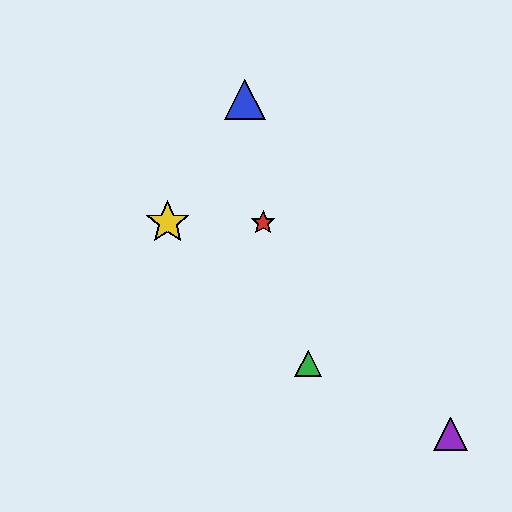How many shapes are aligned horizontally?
2 shapes (the red star, the yellow star) are aligned horizontally.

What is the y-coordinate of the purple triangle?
The purple triangle is at y≈434.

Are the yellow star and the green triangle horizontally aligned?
No, the yellow star is at y≈223 and the green triangle is at y≈364.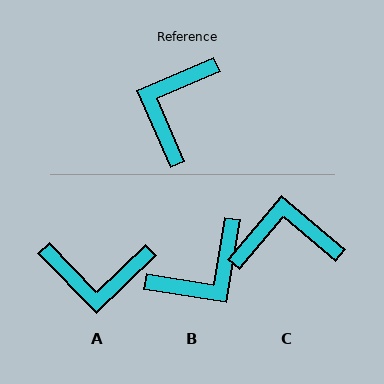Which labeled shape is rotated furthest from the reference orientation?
B, about 147 degrees away.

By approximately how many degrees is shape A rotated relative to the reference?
Approximately 110 degrees counter-clockwise.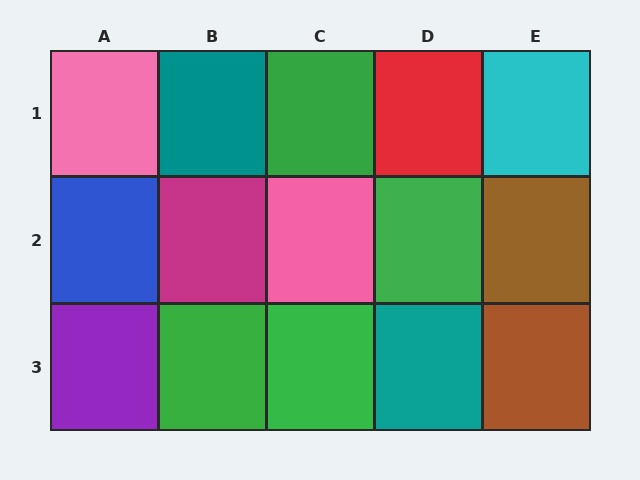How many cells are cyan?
1 cell is cyan.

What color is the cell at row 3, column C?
Green.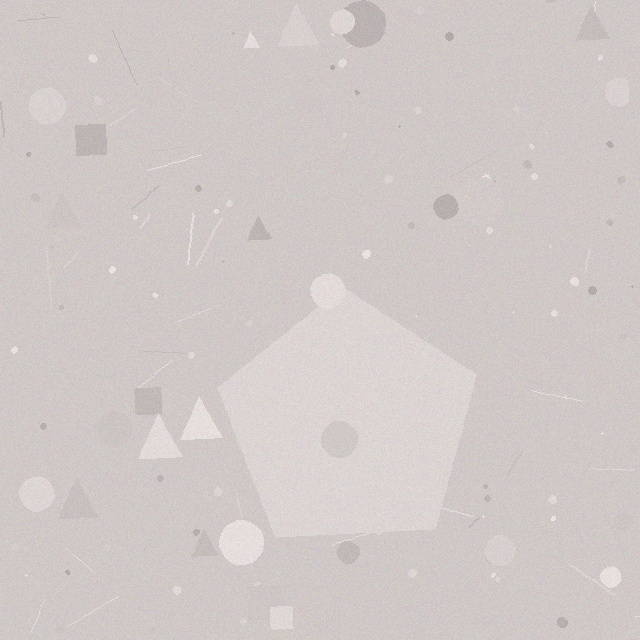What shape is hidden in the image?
A pentagon is hidden in the image.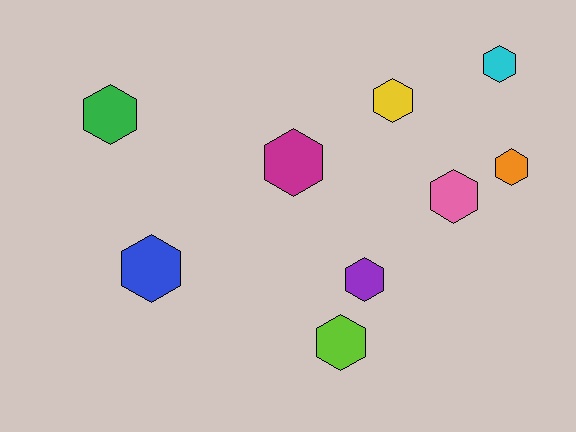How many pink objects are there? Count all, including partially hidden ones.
There is 1 pink object.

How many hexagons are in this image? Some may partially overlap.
There are 9 hexagons.